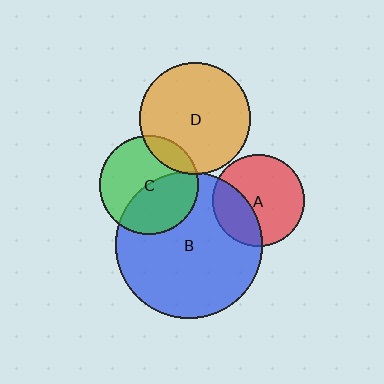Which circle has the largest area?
Circle B (blue).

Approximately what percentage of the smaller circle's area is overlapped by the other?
Approximately 45%.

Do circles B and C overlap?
Yes.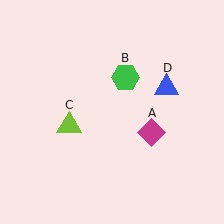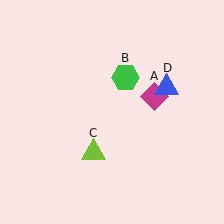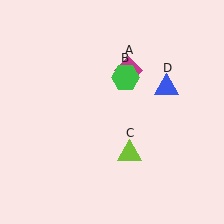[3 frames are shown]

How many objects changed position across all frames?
2 objects changed position: magenta diamond (object A), lime triangle (object C).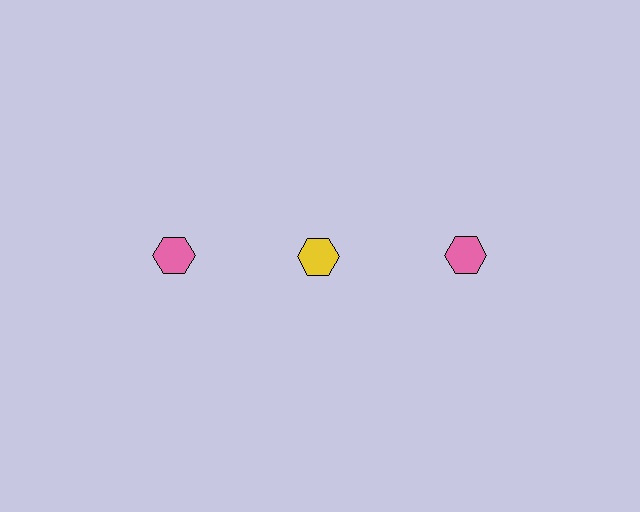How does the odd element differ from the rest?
It has a different color: yellow instead of pink.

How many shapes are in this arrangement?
There are 3 shapes arranged in a grid pattern.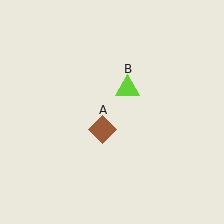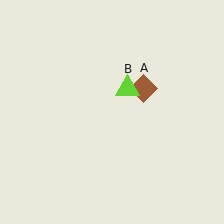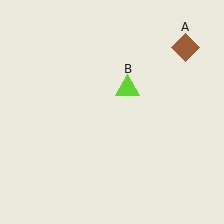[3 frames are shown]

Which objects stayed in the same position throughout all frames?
Lime triangle (object B) remained stationary.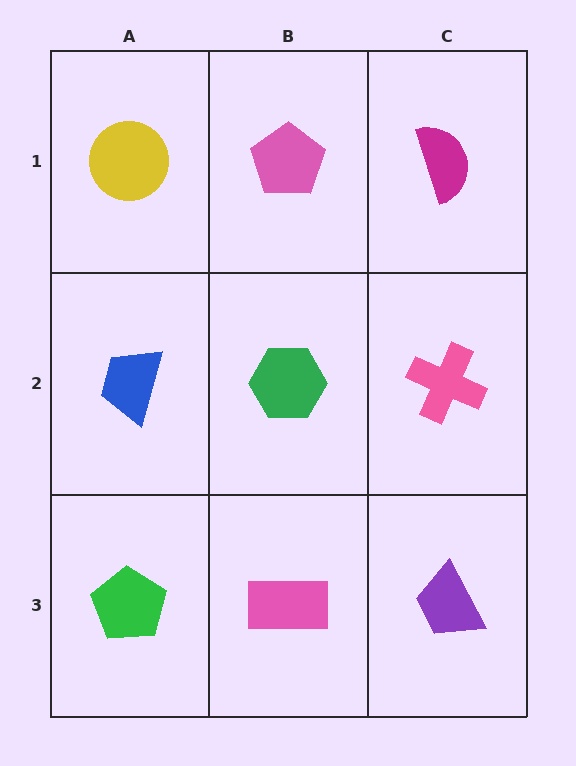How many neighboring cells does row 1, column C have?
2.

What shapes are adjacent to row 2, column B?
A pink pentagon (row 1, column B), a pink rectangle (row 3, column B), a blue trapezoid (row 2, column A), a pink cross (row 2, column C).